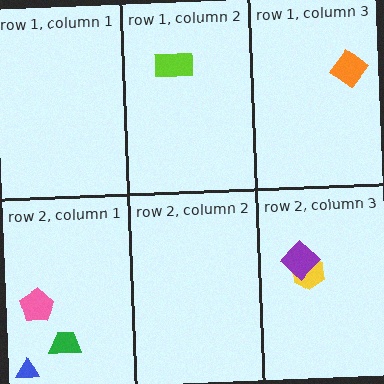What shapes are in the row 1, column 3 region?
The orange diamond.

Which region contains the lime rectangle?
The row 1, column 2 region.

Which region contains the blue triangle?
The row 2, column 1 region.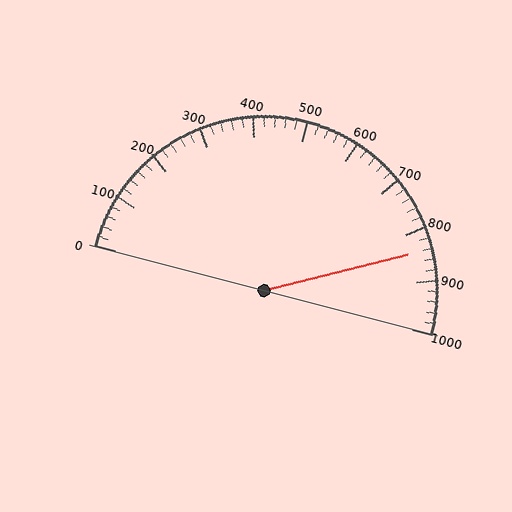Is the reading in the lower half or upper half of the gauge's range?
The reading is in the upper half of the range (0 to 1000).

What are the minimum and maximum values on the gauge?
The gauge ranges from 0 to 1000.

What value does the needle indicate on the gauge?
The needle indicates approximately 840.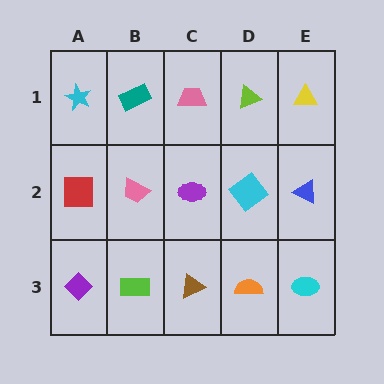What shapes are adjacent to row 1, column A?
A red square (row 2, column A), a teal rectangle (row 1, column B).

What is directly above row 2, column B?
A teal rectangle.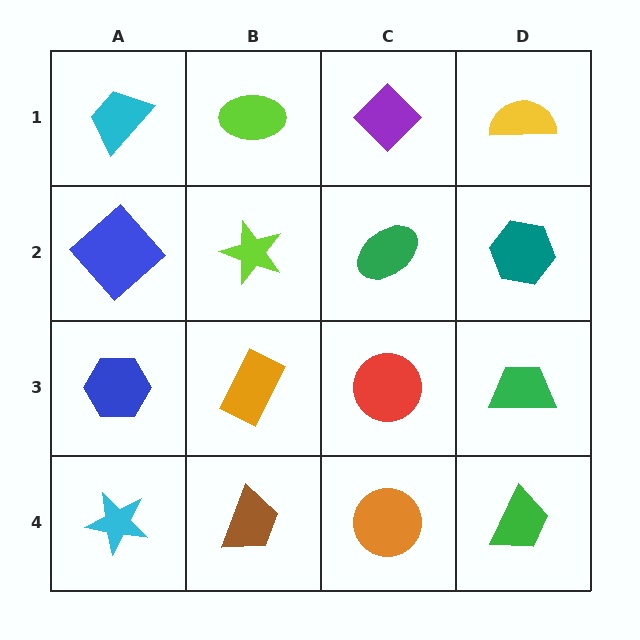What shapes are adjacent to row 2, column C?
A purple diamond (row 1, column C), a red circle (row 3, column C), a lime star (row 2, column B), a teal hexagon (row 2, column D).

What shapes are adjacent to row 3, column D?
A teal hexagon (row 2, column D), a green trapezoid (row 4, column D), a red circle (row 3, column C).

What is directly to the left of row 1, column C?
A lime ellipse.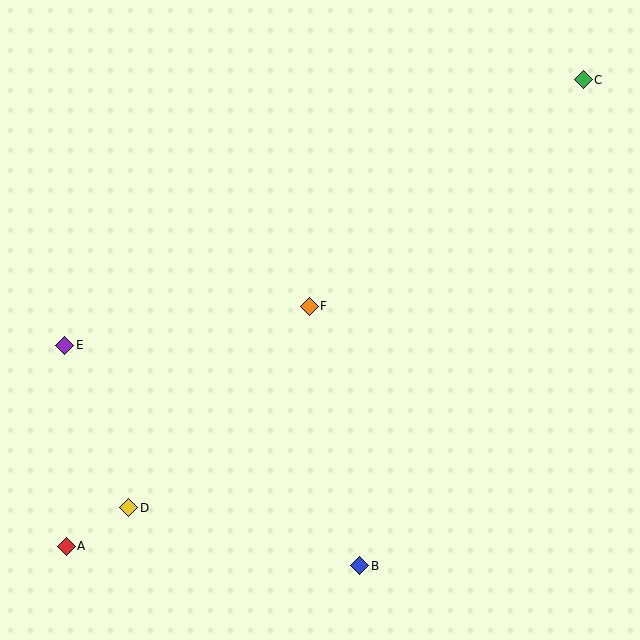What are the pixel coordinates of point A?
Point A is at (66, 546).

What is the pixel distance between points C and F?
The distance between C and F is 355 pixels.